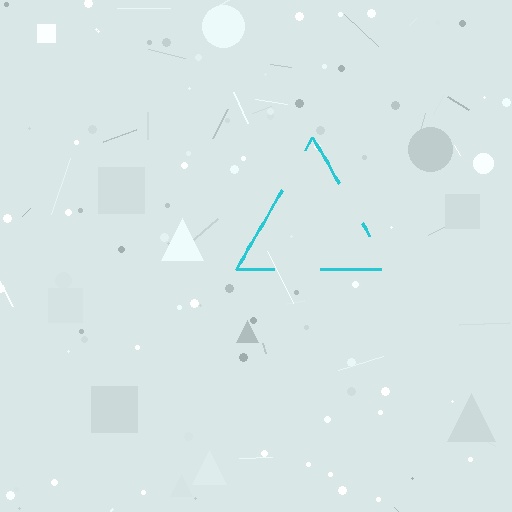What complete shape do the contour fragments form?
The contour fragments form a triangle.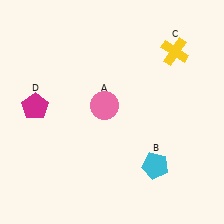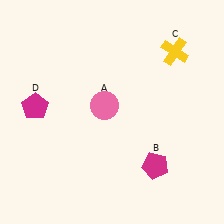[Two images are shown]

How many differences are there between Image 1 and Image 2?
There is 1 difference between the two images.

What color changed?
The pentagon (B) changed from cyan in Image 1 to magenta in Image 2.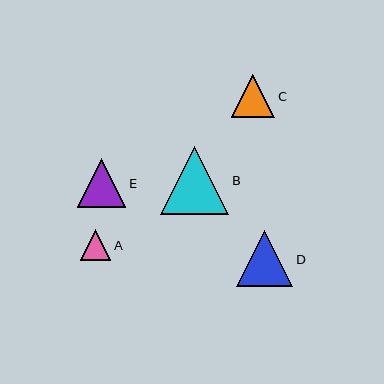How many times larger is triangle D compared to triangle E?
Triangle D is approximately 1.2 times the size of triangle E.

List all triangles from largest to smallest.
From largest to smallest: B, D, E, C, A.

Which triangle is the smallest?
Triangle A is the smallest with a size of approximately 31 pixels.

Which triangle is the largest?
Triangle B is the largest with a size of approximately 68 pixels.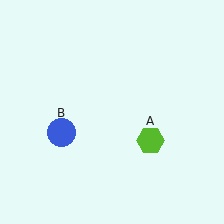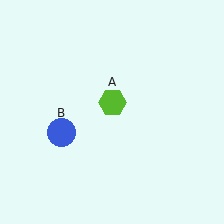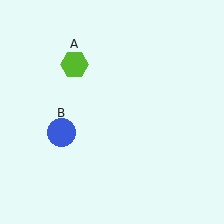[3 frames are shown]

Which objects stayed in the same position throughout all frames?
Blue circle (object B) remained stationary.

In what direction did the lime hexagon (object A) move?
The lime hexagon (object A) moved up and to the left.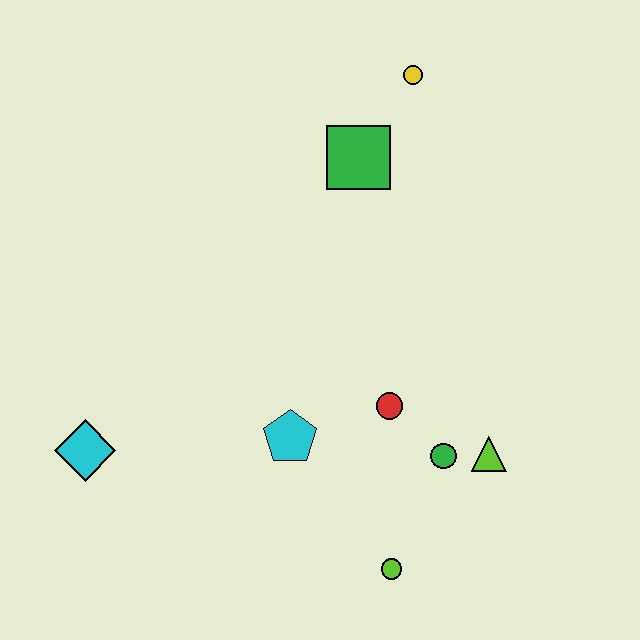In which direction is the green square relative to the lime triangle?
The green square is above the lime triangle.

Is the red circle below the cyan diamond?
No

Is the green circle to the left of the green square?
No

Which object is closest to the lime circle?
The green circle is closest to the lime circle.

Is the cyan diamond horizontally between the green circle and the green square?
No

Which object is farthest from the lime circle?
The yellow circle is farthest from the lime circle.